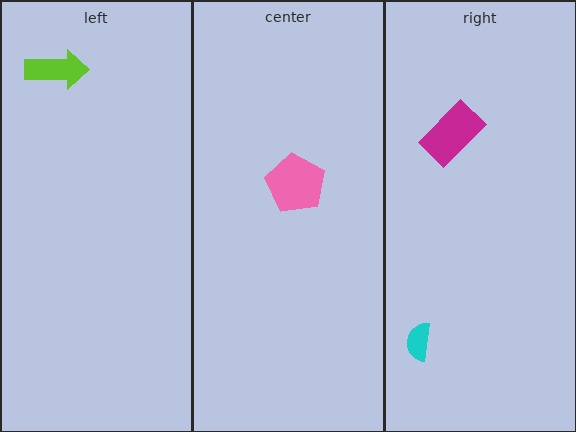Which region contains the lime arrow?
The left region.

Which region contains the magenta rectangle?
The right region.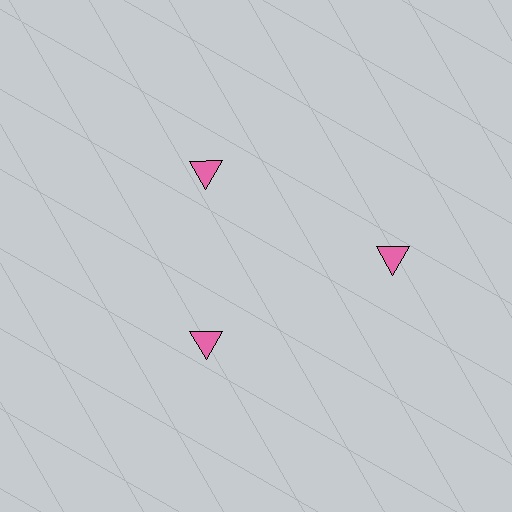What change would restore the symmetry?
The symmetry would be restored by moving it inward, back onto the ring so that all 3 triangles sit at equal angles and equal distance from the center.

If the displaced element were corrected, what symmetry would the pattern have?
It would have 3-fold rotational symmetry — the pattern would map onto itself every 120 degrees.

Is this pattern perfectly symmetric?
No. The 3 pink triangles are arranged in a ring, but one element near the 3 o'clock position is pushed outward from the center, breaking the 3-fold rotational symmetry.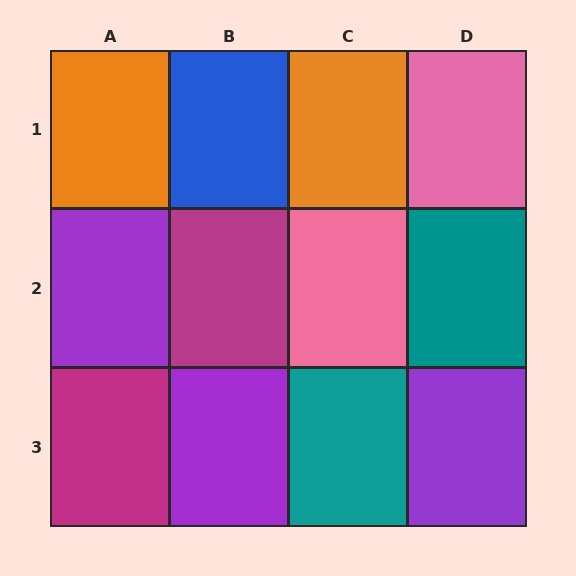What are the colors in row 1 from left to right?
Orange, blue, orange, pink.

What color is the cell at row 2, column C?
Pink.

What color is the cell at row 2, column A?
Purple.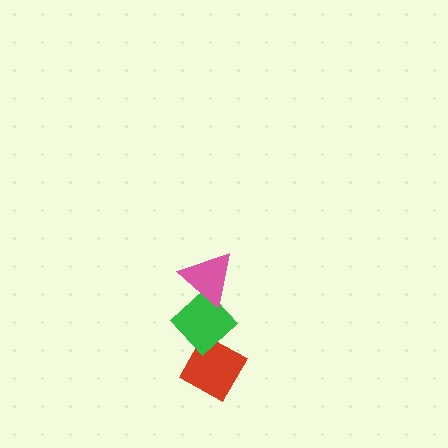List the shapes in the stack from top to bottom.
From top to bottom: the pink triangle, the green diamond, the red diamond.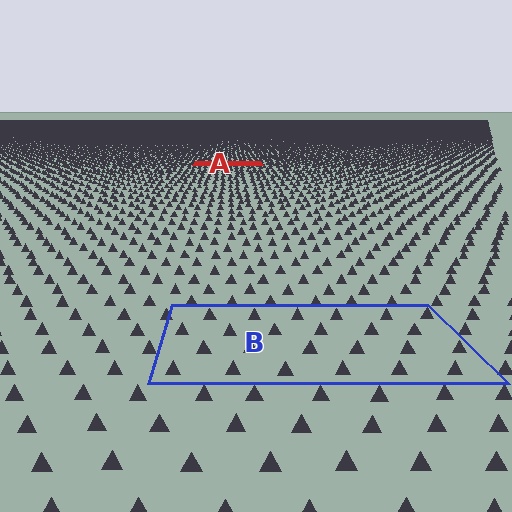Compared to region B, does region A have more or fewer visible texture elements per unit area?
Region A has more texture elements per unit area — they are packed more densely because it is farther away.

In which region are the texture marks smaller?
The texture marks are smaller in region A, because it is farther away.